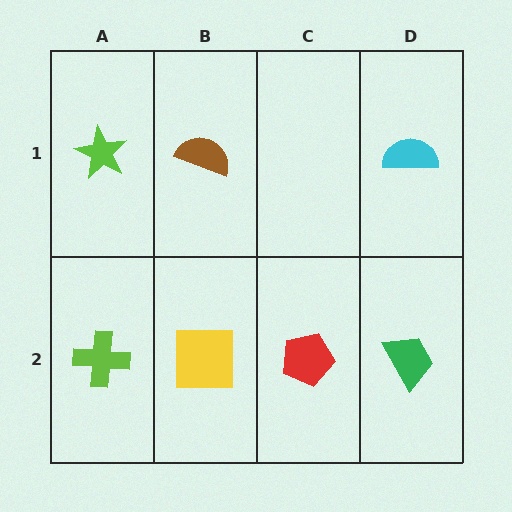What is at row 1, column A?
A lime star.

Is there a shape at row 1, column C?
No, that cell is empty.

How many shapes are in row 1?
3 shapes.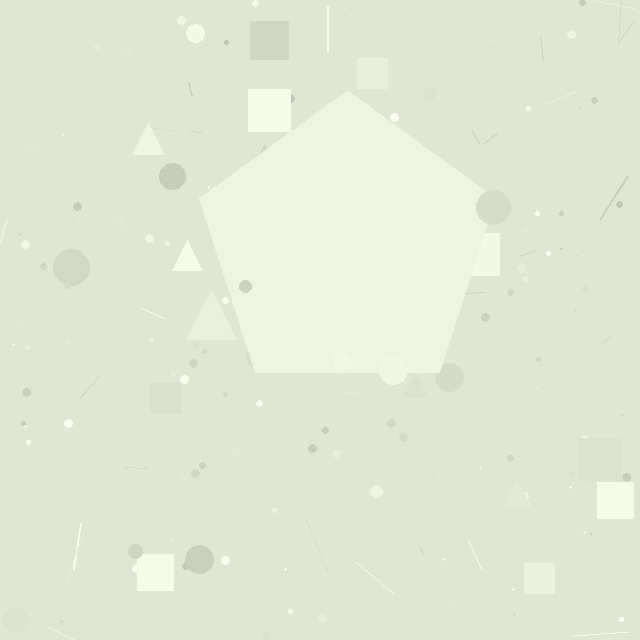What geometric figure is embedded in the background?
A pentagon is embedded in the background.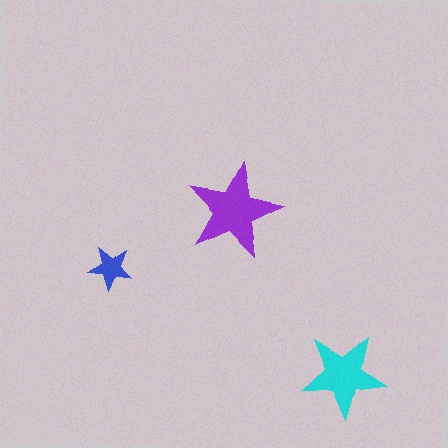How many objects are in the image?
There are 3 objects in the image.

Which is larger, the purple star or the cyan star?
The purple one.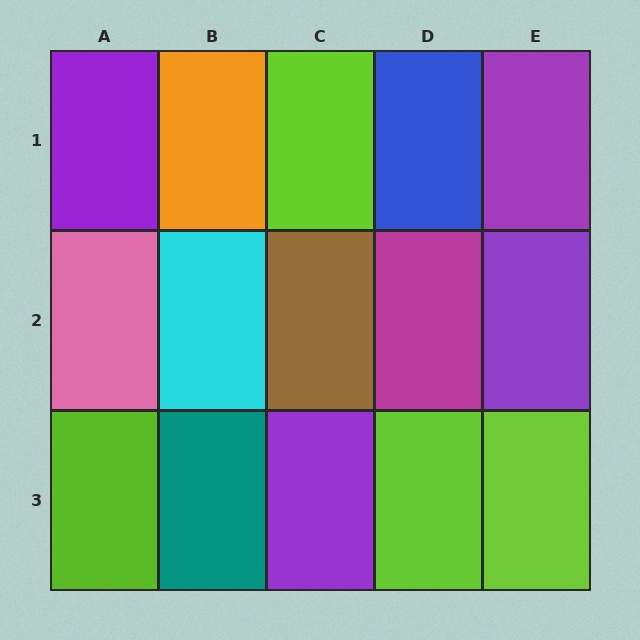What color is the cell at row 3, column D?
Lime.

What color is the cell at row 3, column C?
Purple.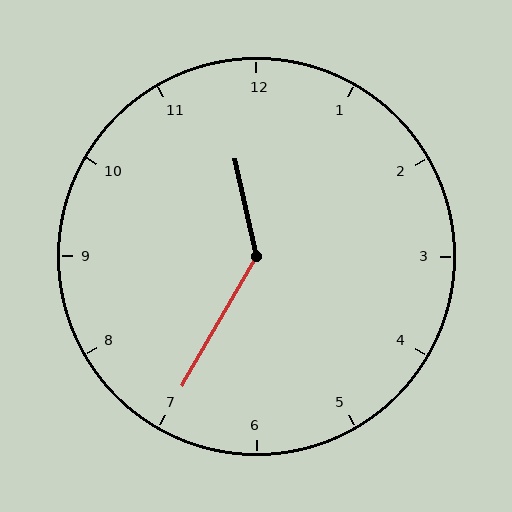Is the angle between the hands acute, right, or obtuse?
It is obtuse.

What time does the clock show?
11:35.